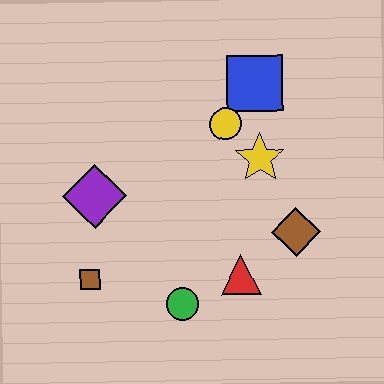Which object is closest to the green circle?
The red triangle is closest to the green circle.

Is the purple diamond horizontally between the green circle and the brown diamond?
No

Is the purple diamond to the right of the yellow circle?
No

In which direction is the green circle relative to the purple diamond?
The green circle is below the purple diamond.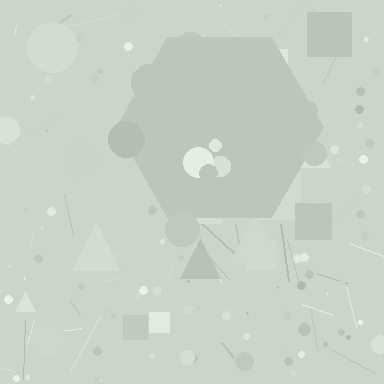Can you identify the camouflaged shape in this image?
The camouflaged shape is a hexagon.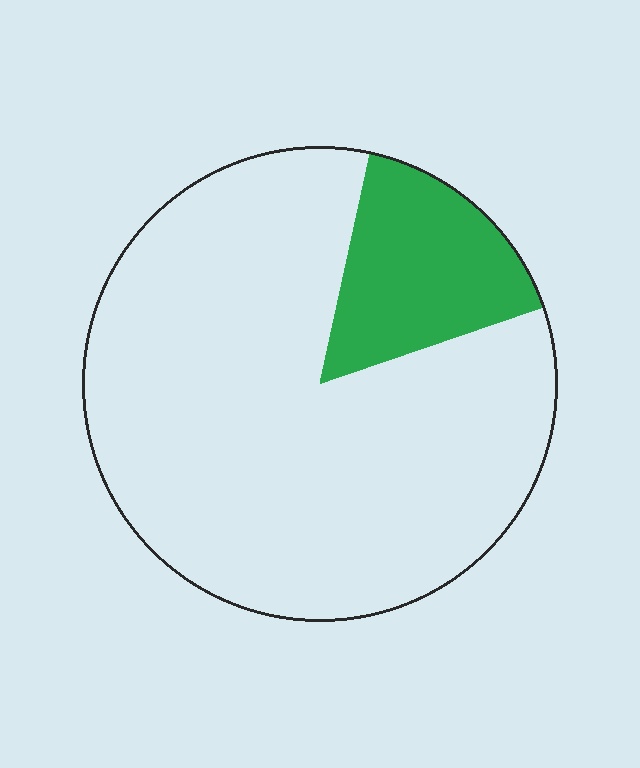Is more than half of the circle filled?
No.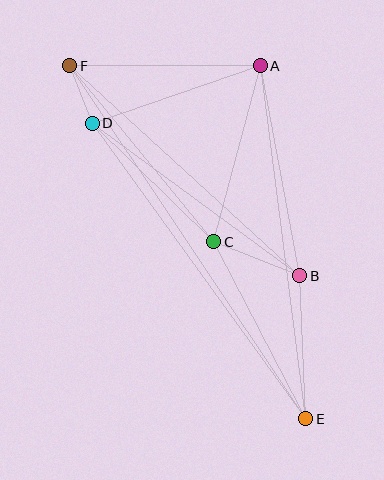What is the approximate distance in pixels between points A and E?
The distance between A and E is approximately 356 pixels.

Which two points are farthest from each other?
Points E and F are farthest from each other.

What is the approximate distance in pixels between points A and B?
The distance between A and B is approximately 214 pixels.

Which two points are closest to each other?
Points D and F are closest to each other.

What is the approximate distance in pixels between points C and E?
The distance between C and E is approximately 200 pixels.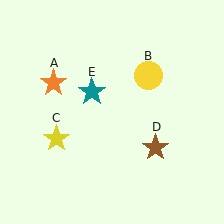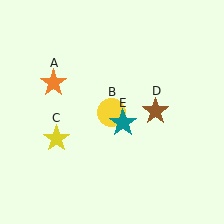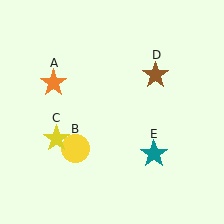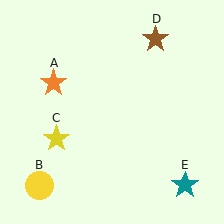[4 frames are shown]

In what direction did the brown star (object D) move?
The brown star (object D) moved up.